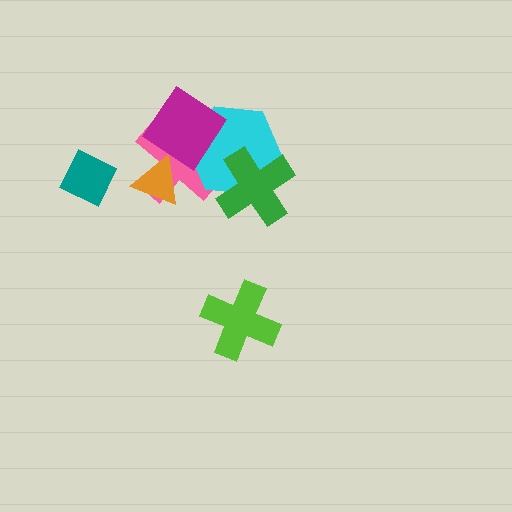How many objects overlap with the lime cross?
0 objects overlap with the lime cross.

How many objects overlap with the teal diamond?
0 objects overlap with the teal diamond.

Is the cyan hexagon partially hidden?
Yes, it is partially covered by another shape.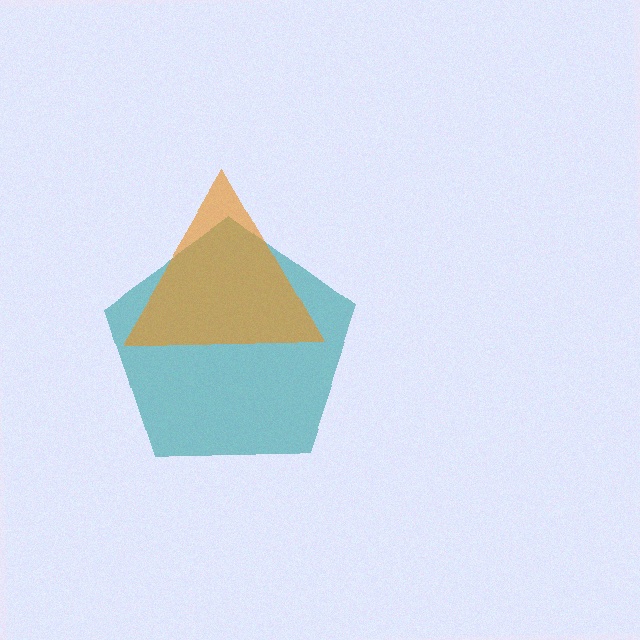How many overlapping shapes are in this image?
There are 2 overlapping shapes in the image.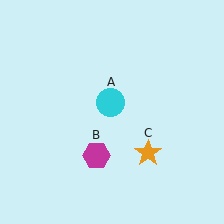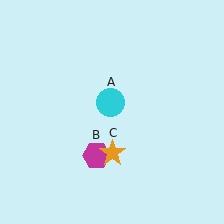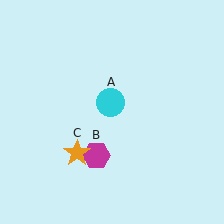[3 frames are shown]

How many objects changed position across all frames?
1 object changed position: orange star (object C).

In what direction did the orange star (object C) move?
The orange star (object C) moved left.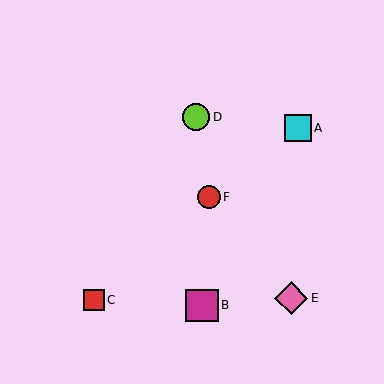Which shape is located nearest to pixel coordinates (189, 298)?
The magenta square (labeled B) at (202, 305) is nearest to that location.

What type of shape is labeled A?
Shape A is a cyan square.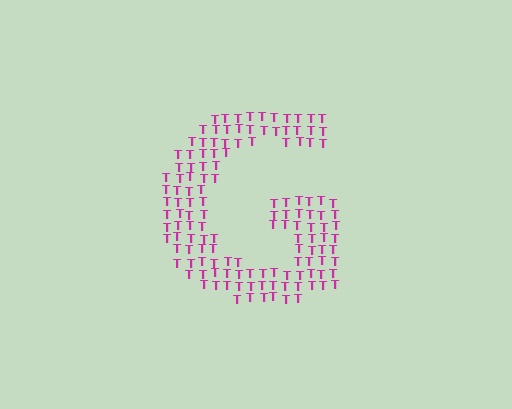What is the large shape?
The large shape is the letter G.